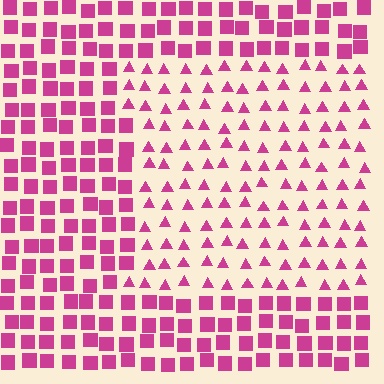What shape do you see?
I see a rectangle.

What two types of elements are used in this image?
The image uses triangles inside the rectangle region and squares outside it.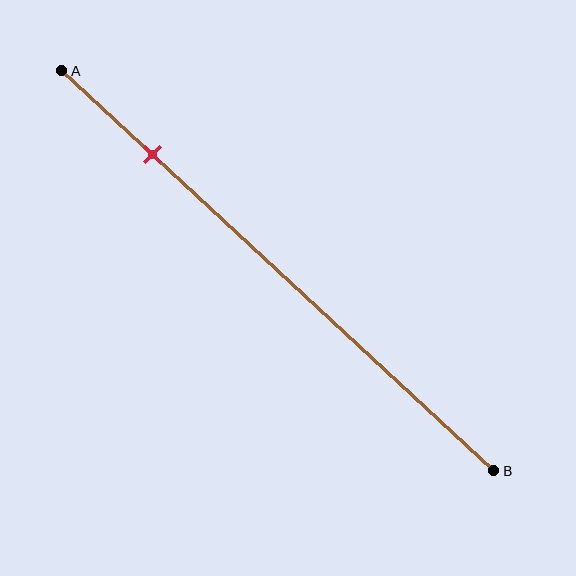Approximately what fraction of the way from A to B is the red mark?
The red mark is approximately 20% of the way from A to B.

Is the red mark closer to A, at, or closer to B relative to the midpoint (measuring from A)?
The red mark is closer to point A than the midpoint of segment AB.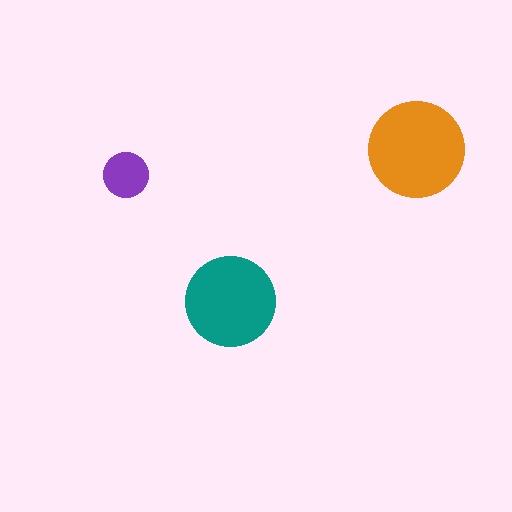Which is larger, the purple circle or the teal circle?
The teal one.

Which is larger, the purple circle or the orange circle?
The orange one.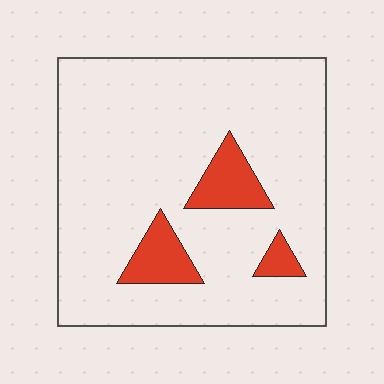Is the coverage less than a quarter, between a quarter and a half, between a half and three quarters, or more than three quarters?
Less than a quarter.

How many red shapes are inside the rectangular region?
3.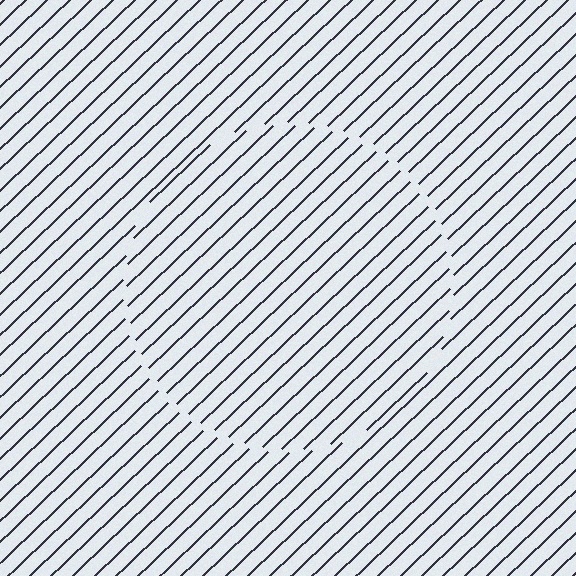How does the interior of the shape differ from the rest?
The interior of the shape contains the same grating, shifted by half a period — the contour is defined by the phase discontinuity where line-ends from the inner and outer gratings abut.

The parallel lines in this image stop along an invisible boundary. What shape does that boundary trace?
An illusory circle. The interior of the shape contains the same grating, shifted by half a period — the contour is defined by the phase discontinuity where line-ends from the inner and outer gratings abut.